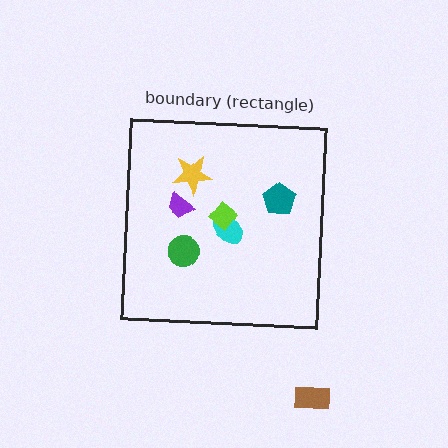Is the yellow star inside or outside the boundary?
Inside.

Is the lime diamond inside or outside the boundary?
Inside.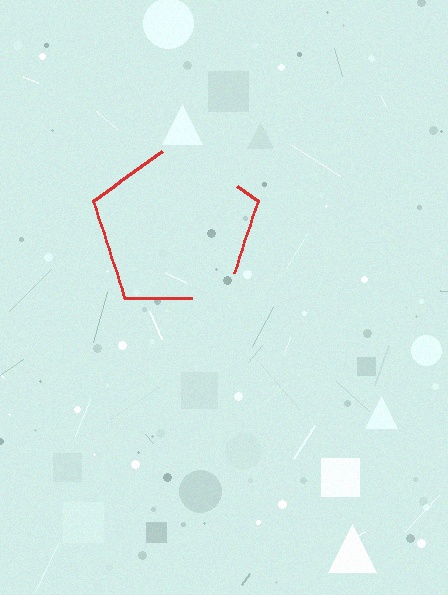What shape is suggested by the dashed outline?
The dashed outline suggests a pentagon.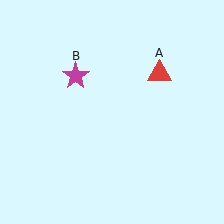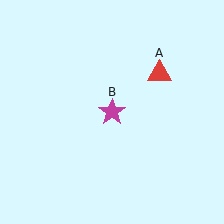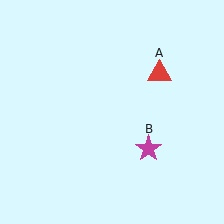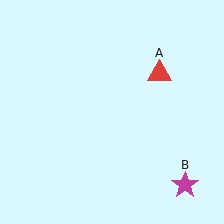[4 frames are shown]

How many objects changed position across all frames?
1 object changed position: magenta star (object B).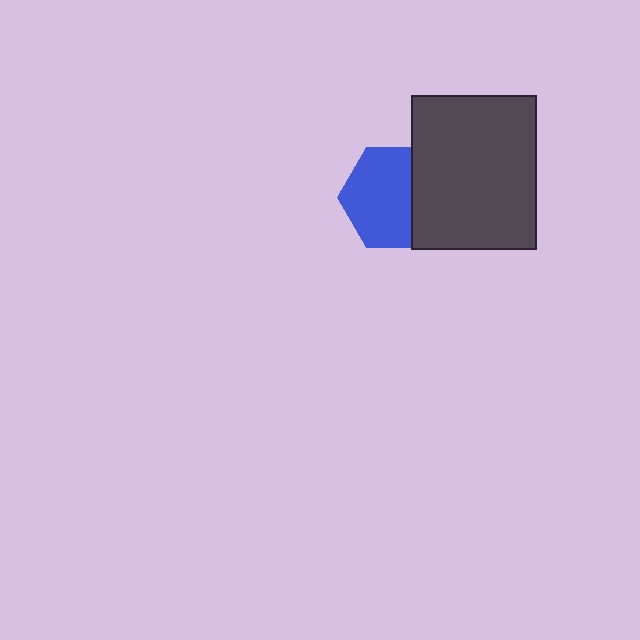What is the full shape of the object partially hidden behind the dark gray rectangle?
The partially hidden object is a blue hexagon.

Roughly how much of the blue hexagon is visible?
Most of it is visible (roughly 68%).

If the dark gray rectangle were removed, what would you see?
You would see the complete blue hexagon.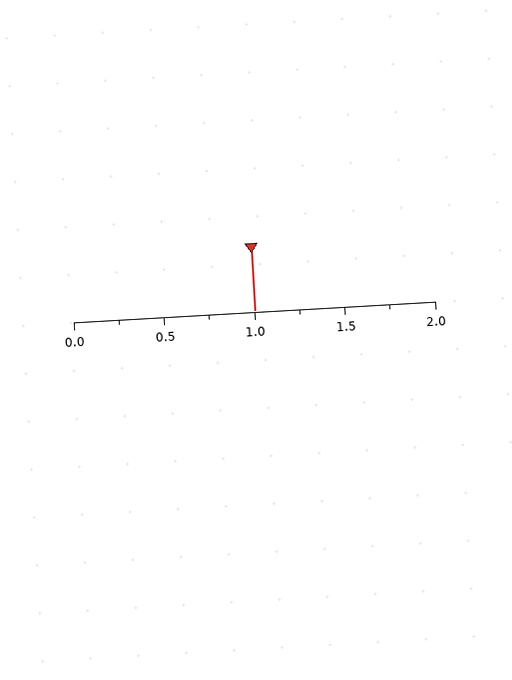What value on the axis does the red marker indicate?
The marker indicates approximately 1.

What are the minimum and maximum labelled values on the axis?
The axis runs from 0.0 to 2.0.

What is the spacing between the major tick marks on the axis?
The major ticks are spaced 0.5 apart.